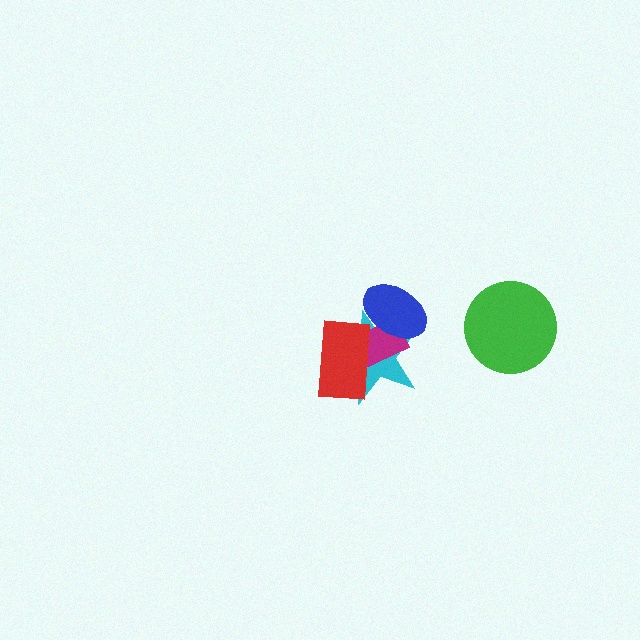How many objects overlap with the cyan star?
3 objects overlap with the cyan star.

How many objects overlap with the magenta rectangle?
3 objects overlap with the magenta rectangle.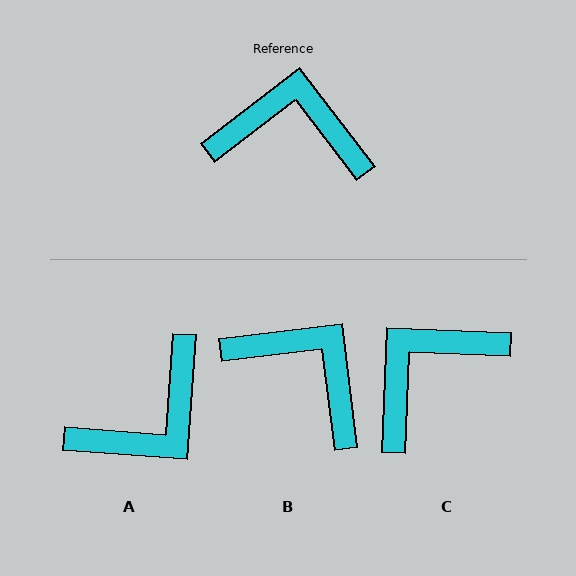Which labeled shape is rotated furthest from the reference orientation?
A, about 132 degrees away.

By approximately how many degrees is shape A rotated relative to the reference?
Approximately 132 degrees clockwise.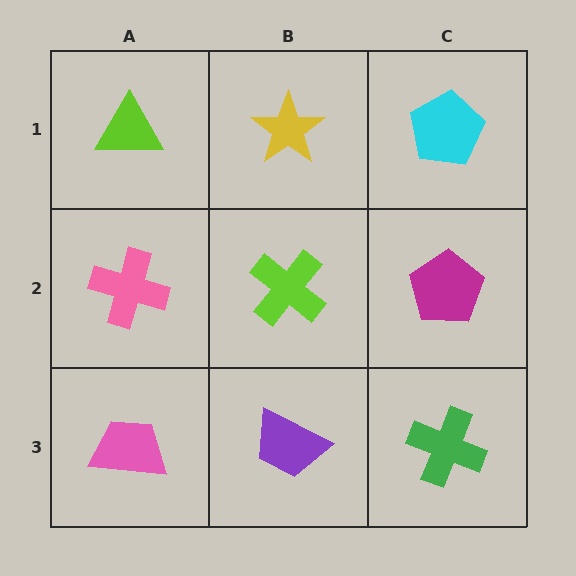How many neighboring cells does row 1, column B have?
3.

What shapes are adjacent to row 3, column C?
A magenta pentagon (row 2, column C), a purple trapezoid (row 3, column B).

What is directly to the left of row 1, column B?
A lime triangle.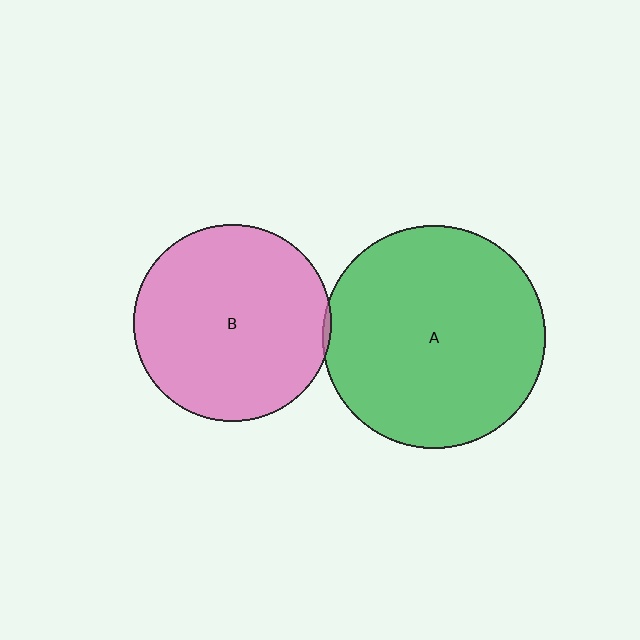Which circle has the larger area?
Circle A (green).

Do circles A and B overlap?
Yes.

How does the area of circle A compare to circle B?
Approximately 1.3 times.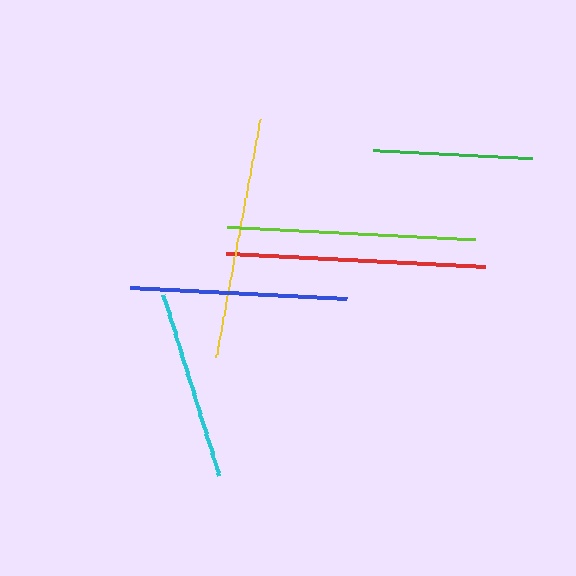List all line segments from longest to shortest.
From longest to shortest: red, lime, yellow, blue, cyan, green.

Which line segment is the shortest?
The green line is the shortest at approximately 159 pixels.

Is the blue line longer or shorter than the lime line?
The lime line is longer than the blue line.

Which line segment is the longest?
The red line is the longest at approximately 261 pixels.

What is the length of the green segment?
The green segment is approximately 159 pixels long.